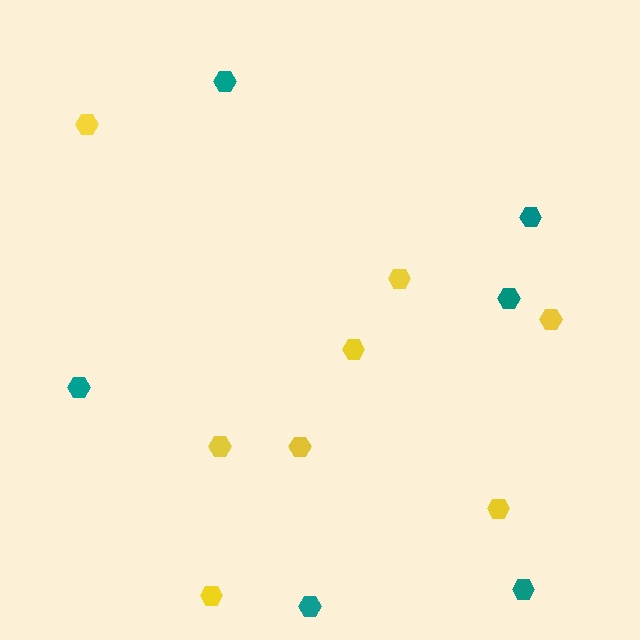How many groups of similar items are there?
There are 2 groups: one group of teal hexagons (6) and one group of yellow hexagons (8).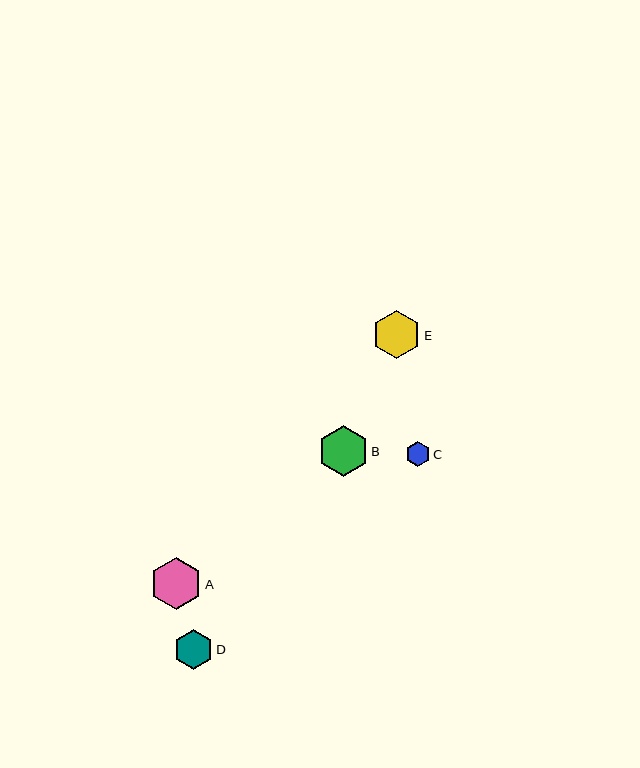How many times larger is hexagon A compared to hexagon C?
Hexagon A is approximately 2.2 times the size of hexagon C.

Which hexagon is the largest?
Hexagon A is the largest with a size of approximately 52 pixels.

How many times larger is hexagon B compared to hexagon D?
Hexagon B is approximately 1.3 times the size of hexagon D.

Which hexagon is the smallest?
Hexagon C is the smallest with a size of approximately 24 pixels.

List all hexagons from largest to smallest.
From largest to smallest: A, B, E, D, C.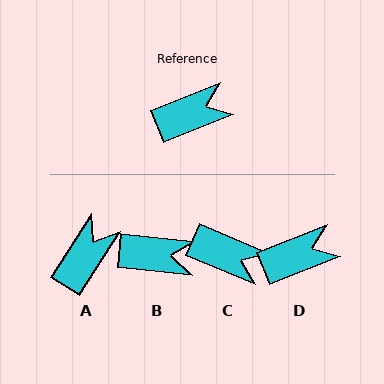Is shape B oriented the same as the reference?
No, it is off by about 28 degrees.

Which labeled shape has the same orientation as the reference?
D.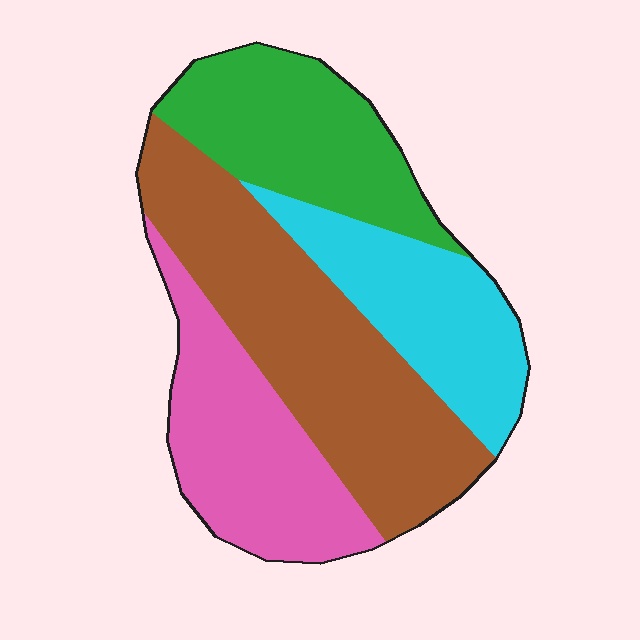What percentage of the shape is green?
Green covers 22% of the shape.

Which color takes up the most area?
Brown, at roughly 35%.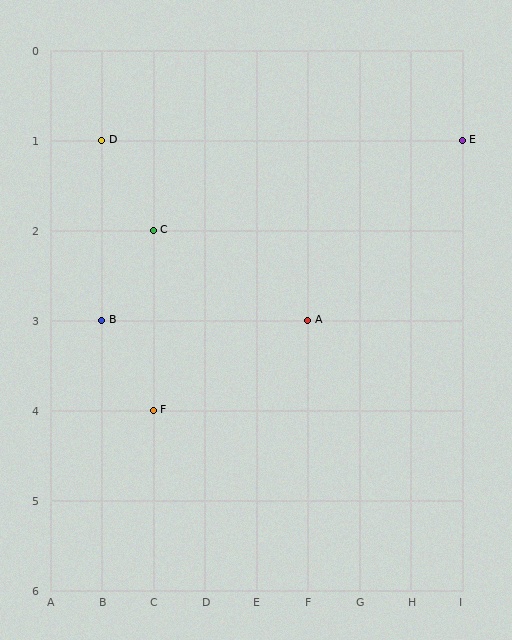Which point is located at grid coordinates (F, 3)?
Point A is at (F, 3).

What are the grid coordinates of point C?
Point C is at grid coordinates (C, 2).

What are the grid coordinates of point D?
Point D is at grid coordinates (B, 1).